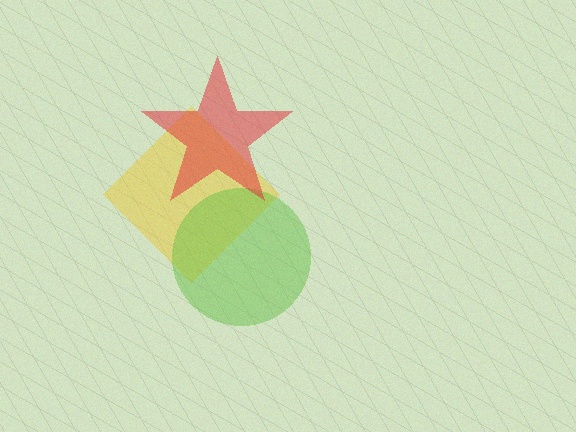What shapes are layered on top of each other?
The layered shapes are: a yellow diamond, a lime circle, a red star.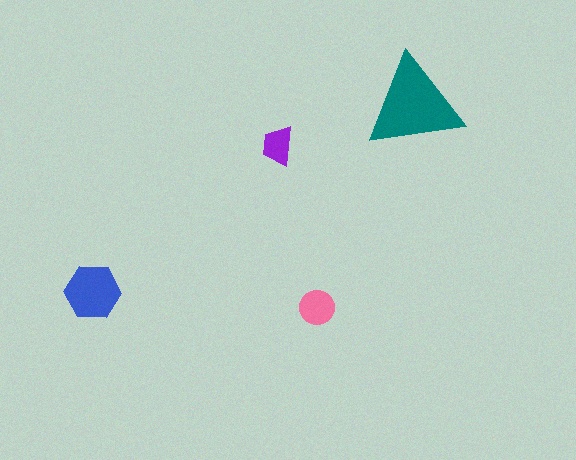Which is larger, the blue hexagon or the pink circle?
The blue hexagon.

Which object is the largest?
The teal triangle.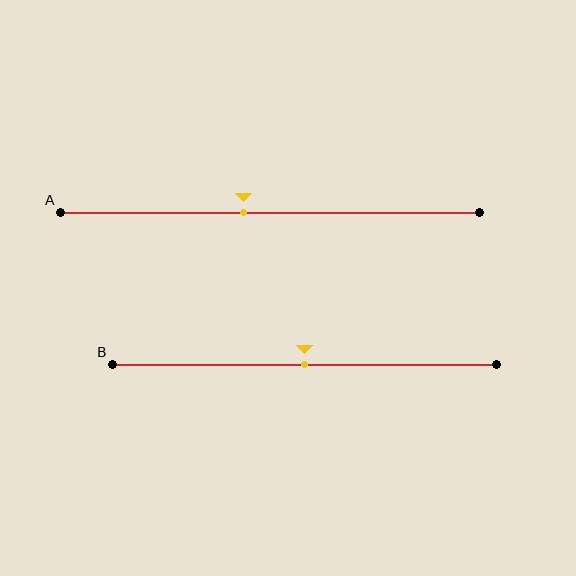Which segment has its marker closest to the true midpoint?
Segment B has its marker closest to the true midpoint.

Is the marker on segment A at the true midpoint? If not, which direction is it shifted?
No, the marker on segment A is shifted to the left by about 6% of the segment length.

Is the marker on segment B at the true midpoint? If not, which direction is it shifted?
Yes, the marker on segment B is at the true midpoint.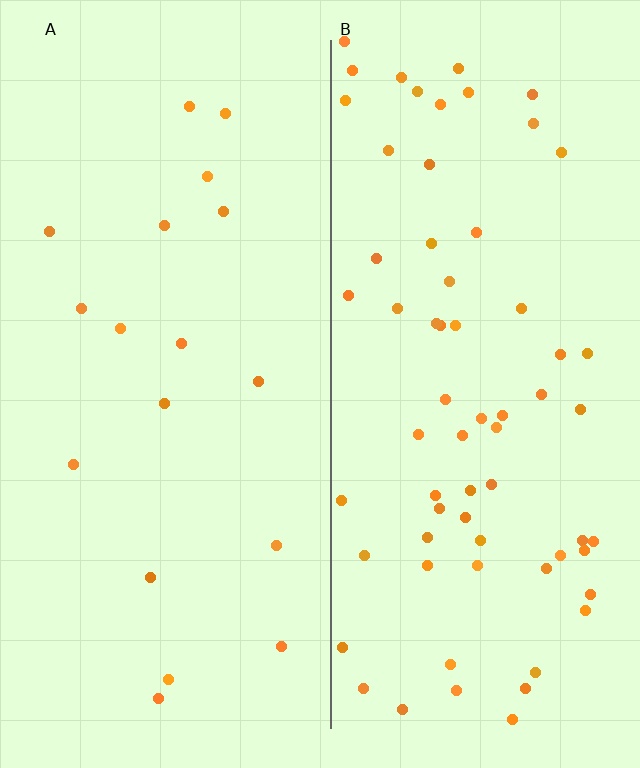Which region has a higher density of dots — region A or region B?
B (the right).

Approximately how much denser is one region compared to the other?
Approximately 3.7× — region B over region A.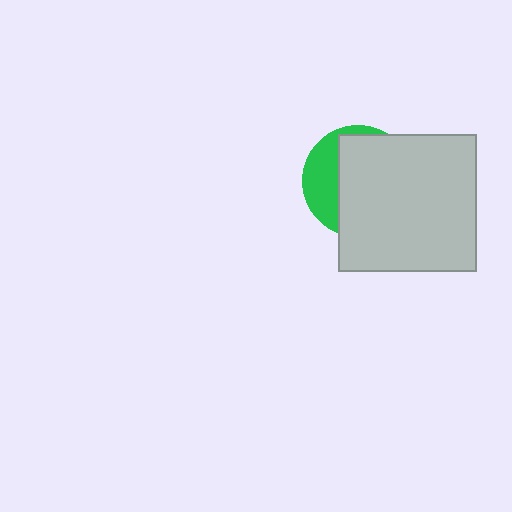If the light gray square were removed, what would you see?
You would see the complete green circle.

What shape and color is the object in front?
The object in front is a light gray square.